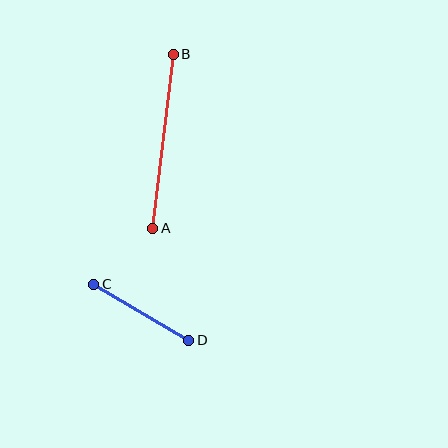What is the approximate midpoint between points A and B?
The midpoint is at approximately (163, 141) pixels.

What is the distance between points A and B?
The distance is approximately 175 pixels.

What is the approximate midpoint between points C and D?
The midpoint is at approximately (141, 312) pixels.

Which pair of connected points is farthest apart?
Points A and B are farthest apart.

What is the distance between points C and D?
The distance is approximately 110 pixels.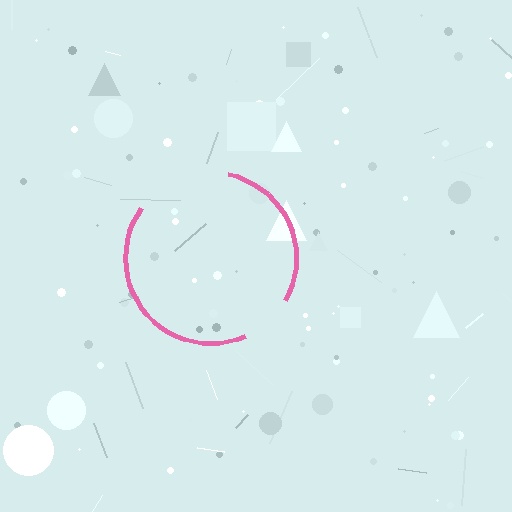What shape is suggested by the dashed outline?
The dashed outline suggests a circle.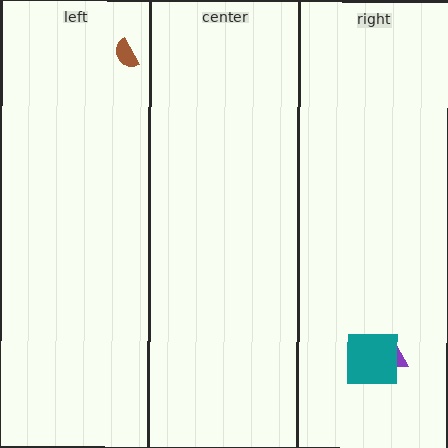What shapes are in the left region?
The brown semicircle.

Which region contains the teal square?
The right region.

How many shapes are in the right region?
2.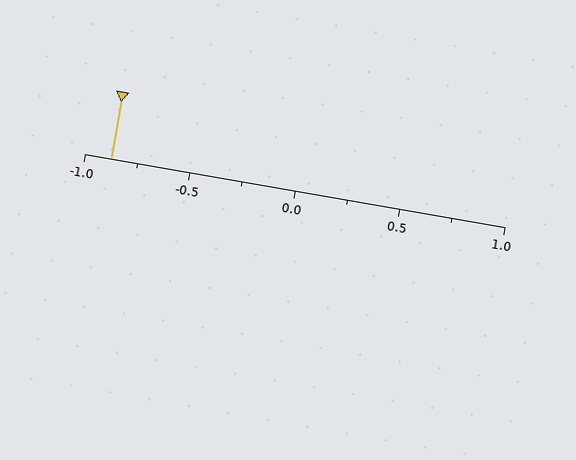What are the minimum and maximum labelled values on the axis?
The axis runs from -1.0 to 1.0.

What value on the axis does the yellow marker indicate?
The marker indicates approximately -0.88.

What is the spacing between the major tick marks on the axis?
The major ticks are spaced 0.5 apart.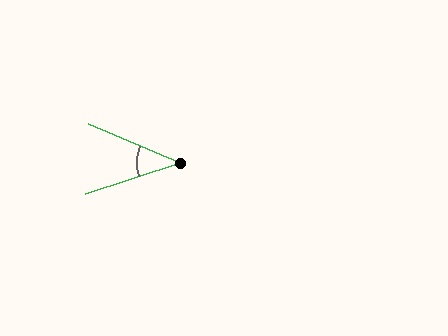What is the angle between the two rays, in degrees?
Approximately 41 degrees.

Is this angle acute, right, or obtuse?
It is acute.